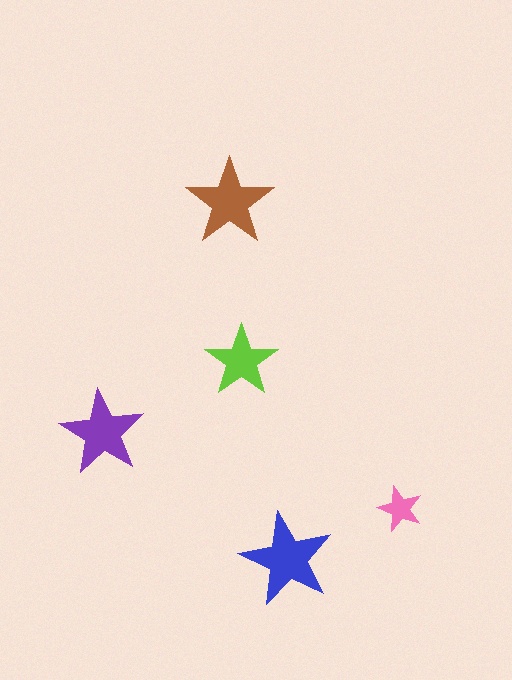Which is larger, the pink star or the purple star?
The purple one.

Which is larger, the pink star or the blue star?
The blue one.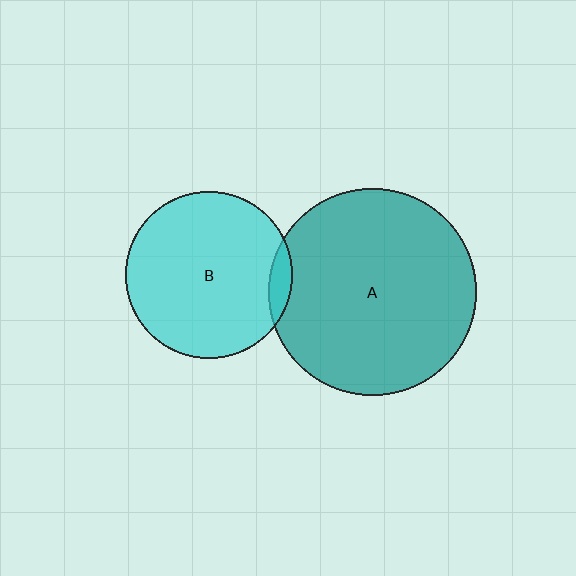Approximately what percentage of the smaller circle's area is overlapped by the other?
Approximately 5%.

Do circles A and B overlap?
Yes.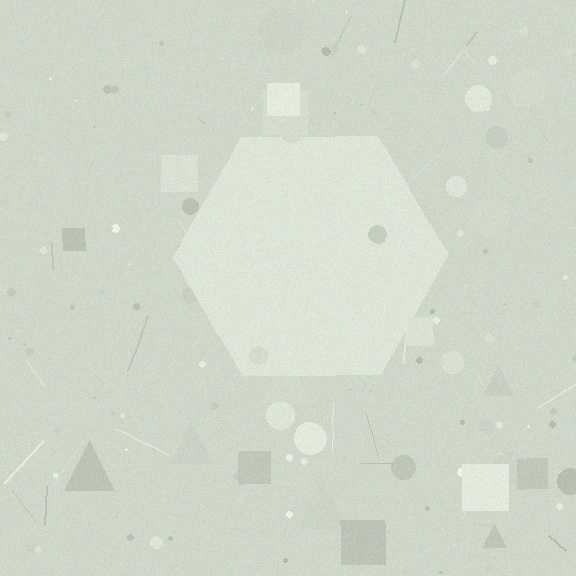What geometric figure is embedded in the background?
A hexagon is embedded in the background.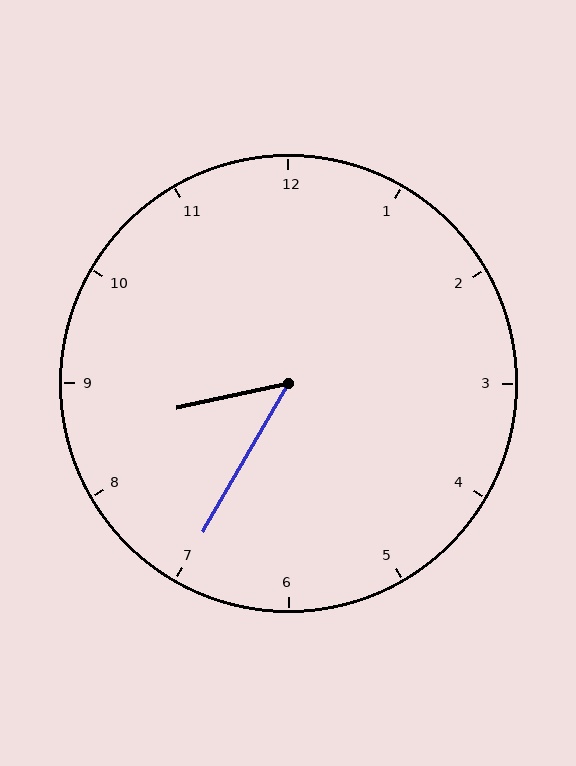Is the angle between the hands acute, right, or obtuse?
It is acute.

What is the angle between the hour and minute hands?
Approximately 48 degrees.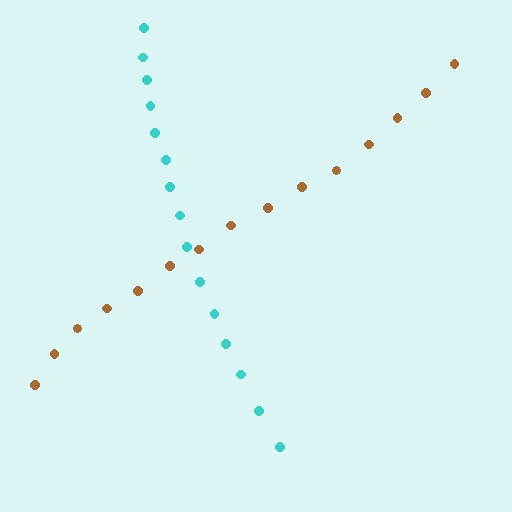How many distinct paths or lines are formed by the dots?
There are 2 distinct paths.